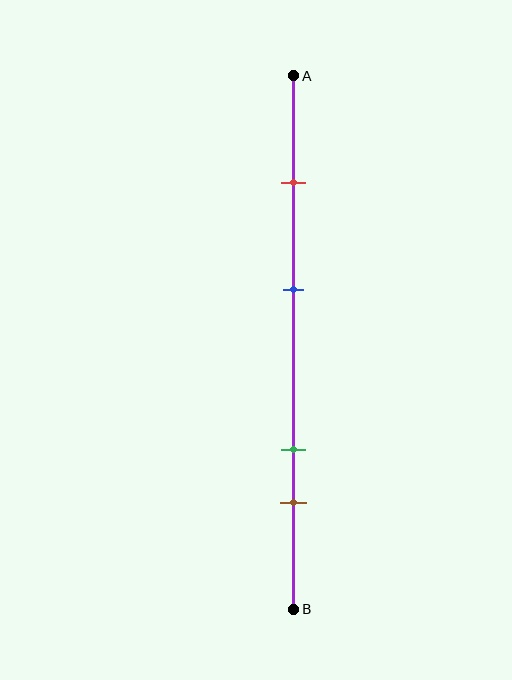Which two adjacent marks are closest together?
The green and brown marks are the closest adjacent pair.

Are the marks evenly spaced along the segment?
No, the marks are not evenly spaced.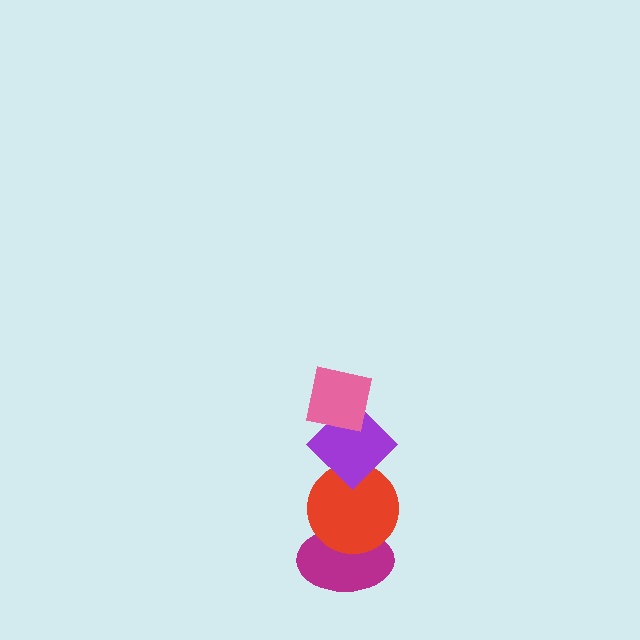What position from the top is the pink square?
The pink square is 1st from the top.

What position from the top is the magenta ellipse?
The magenta ellipse is 4th from the top.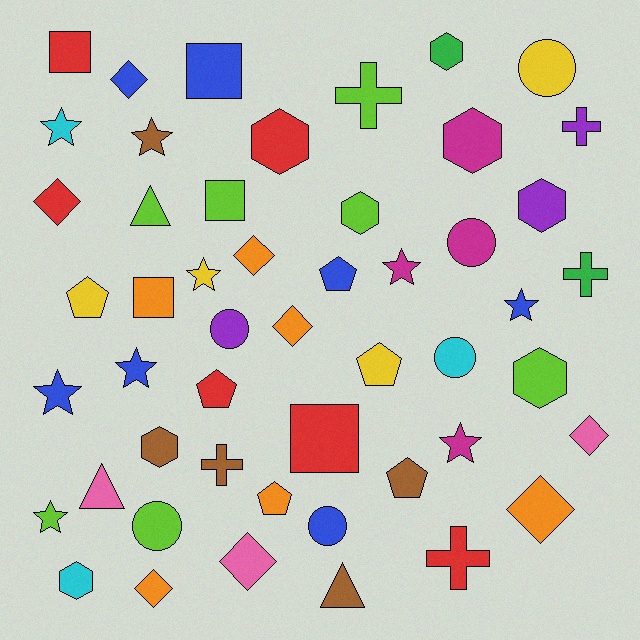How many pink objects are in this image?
There are 3 pink objects.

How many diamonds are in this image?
There are 8 diamonds.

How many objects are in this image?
There are 50 objects.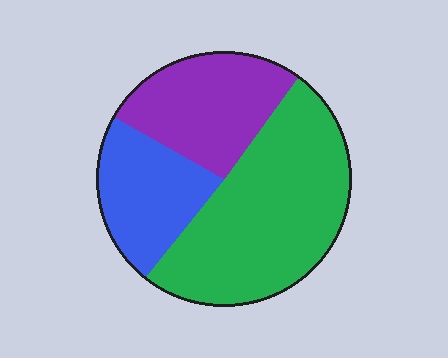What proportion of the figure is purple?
Purple takes up about one quarter (1/4) of the figure.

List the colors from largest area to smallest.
From largest to smallest: green, purple, blue.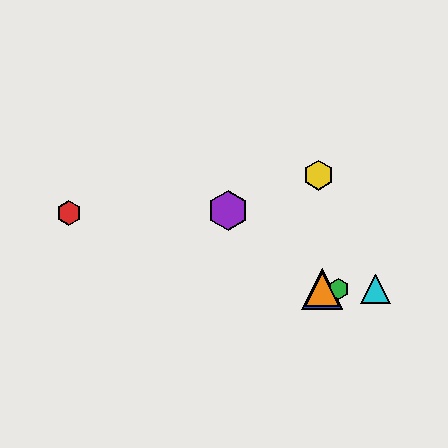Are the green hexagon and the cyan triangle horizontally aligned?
Yes, both are at y≈289.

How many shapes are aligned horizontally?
4 shapes (the blue triangle, the green hexagon, the orange triangle, the cyan triangle) are aligned horizontally.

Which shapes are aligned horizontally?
The blue triangle, the green hexagon, the orange triangle, the cyan triangle are aligned horizontally.